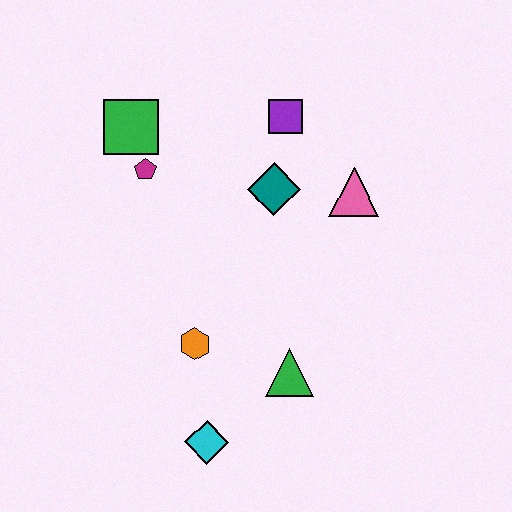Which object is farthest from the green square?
The cyan diamond is farthest from the green square.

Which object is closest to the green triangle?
The orange hexagon is closest to the green triangle.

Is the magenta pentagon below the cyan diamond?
No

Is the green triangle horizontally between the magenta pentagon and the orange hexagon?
No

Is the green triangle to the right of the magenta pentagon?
Yes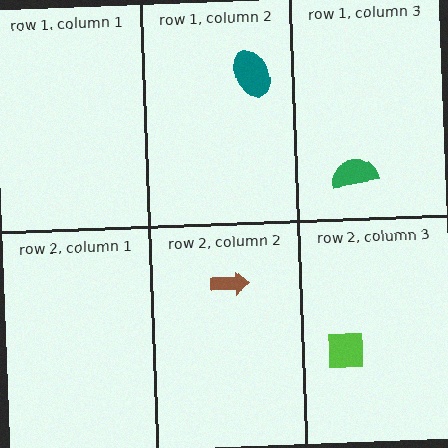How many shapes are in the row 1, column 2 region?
1.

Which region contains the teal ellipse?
The row 1, column 2 region.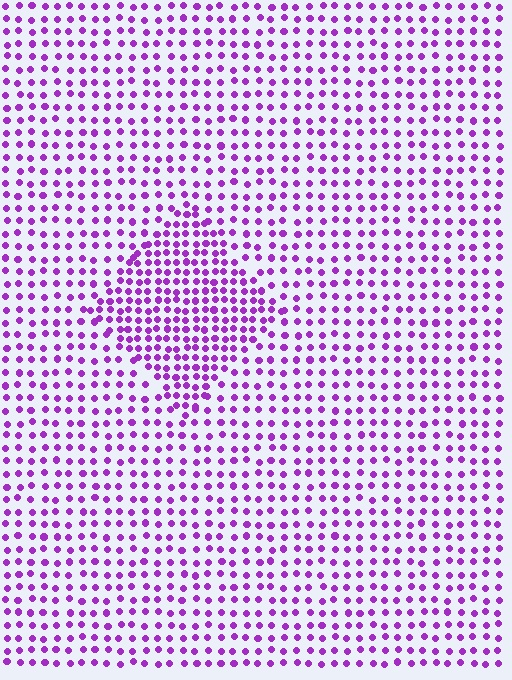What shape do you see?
I see a diamond.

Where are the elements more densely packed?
The elements are more densely packed inside the diamond boundary.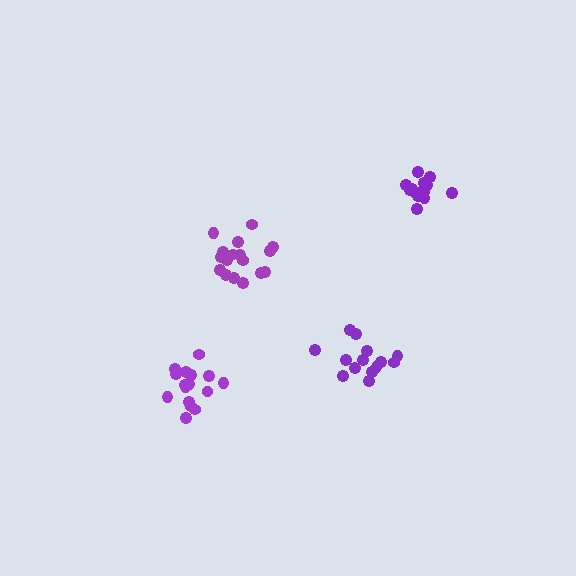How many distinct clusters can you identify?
There are 4 distinct clusters.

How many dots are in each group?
Group 1: 14 dots, Group 2: 15 dots, Group 3: 17 dots, Group 4: 16 dots (62 total).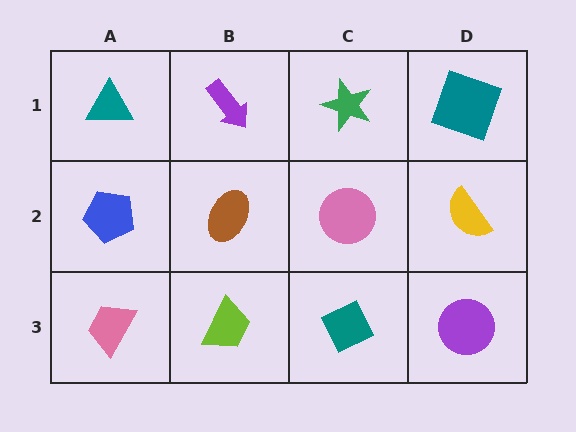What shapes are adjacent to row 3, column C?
A pink circle (row 2, column C), a lime trapezoid (row 3, column B), a purple circle (row 3, column D).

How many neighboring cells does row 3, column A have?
2.